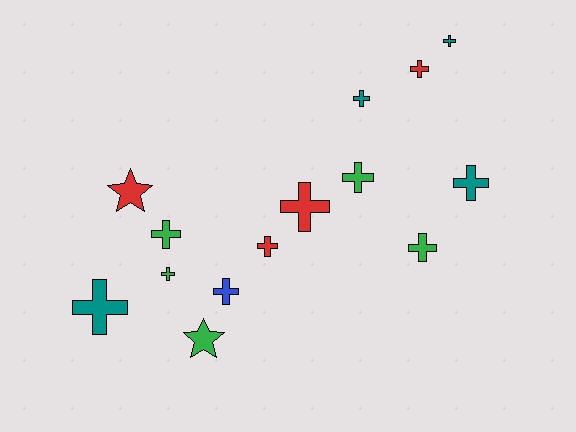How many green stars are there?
There is 1 green star.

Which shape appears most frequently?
Cross, with 12 objects.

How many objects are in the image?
There are 14 objects.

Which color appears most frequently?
Green, with 5 objects.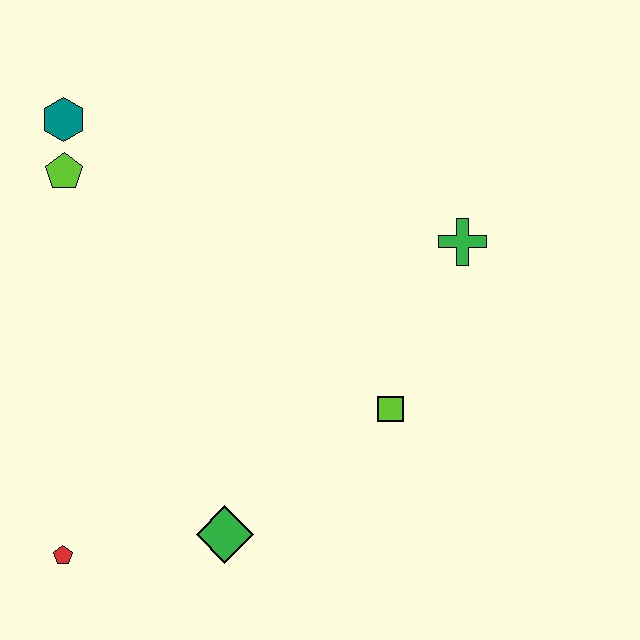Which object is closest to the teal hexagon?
The lime pentagon is closest to the teal hexagon.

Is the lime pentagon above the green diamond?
Yes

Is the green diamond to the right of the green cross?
No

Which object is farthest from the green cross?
The red pentagon is farthest from the green cross.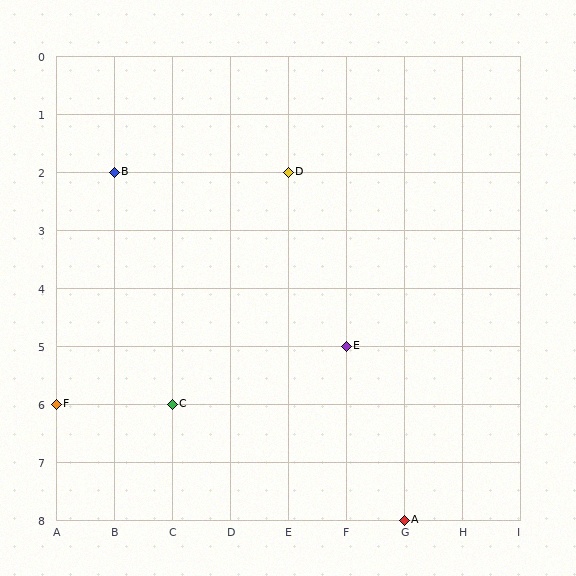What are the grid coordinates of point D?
Point D is at grid coordinates (E, 2).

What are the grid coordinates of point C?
Point C is at grid coordinates (C, 6).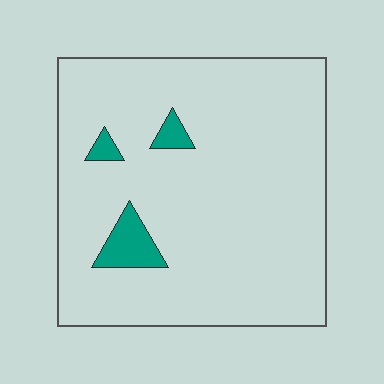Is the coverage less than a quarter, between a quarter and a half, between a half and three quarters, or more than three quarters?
Less than a quarter.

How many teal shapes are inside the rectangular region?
3.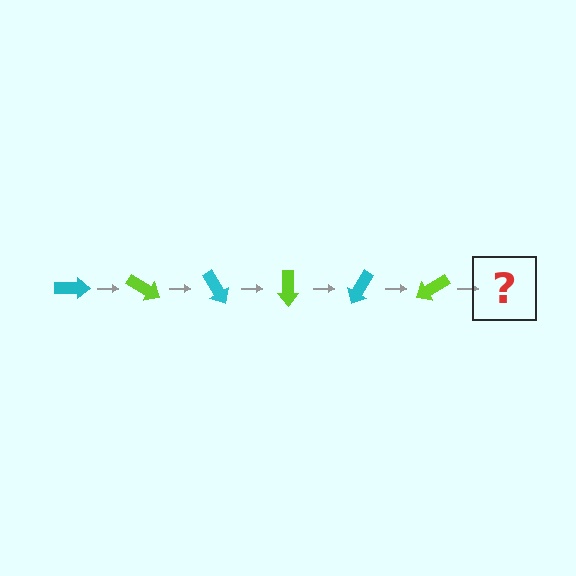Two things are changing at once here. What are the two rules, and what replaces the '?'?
The two rules are that it rotates 30 degrees each step and the color cycles through cyan and lime. The '?' should be a cyan arrow, rotated 180 degrees from the start.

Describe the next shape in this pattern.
It should be a cyan arrow, rotated 180 degrees from the start.